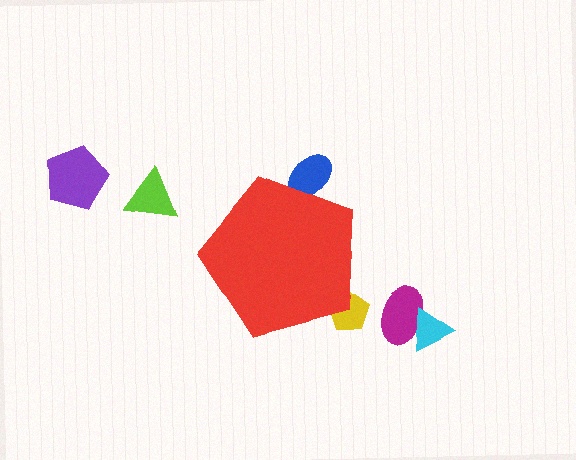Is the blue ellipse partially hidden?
Yes, the blue ellipse is partially hidden behind the red pentagon.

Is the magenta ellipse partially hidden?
No, the magenta ellipse is fully visible.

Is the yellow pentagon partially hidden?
Yes, the yellow pentagon is partially hidden behind the red pentagon.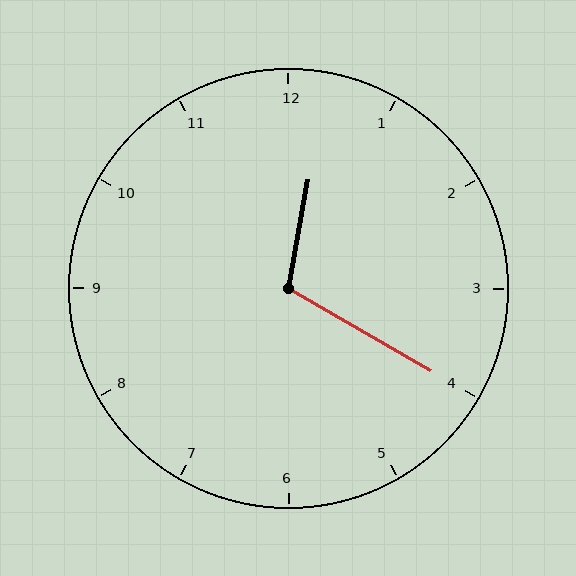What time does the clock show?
12:20.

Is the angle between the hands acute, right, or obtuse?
It is obtuse.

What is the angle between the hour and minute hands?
Approximately 110 degrees.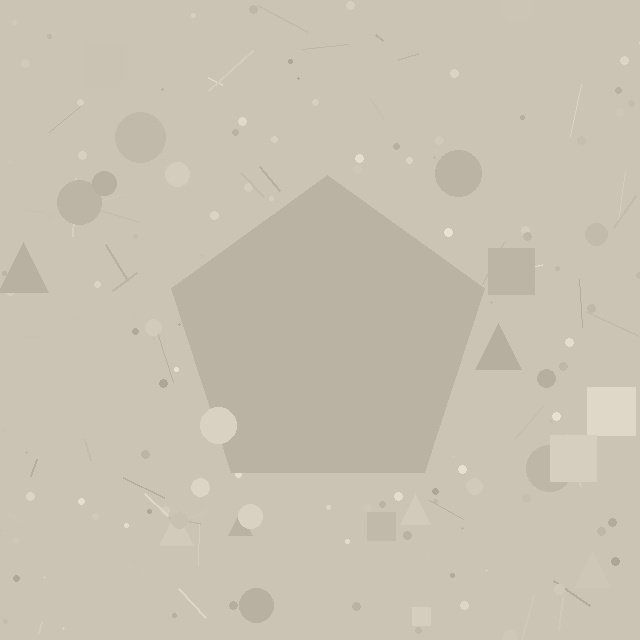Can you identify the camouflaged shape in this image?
The camouflaged shape is a pentagon.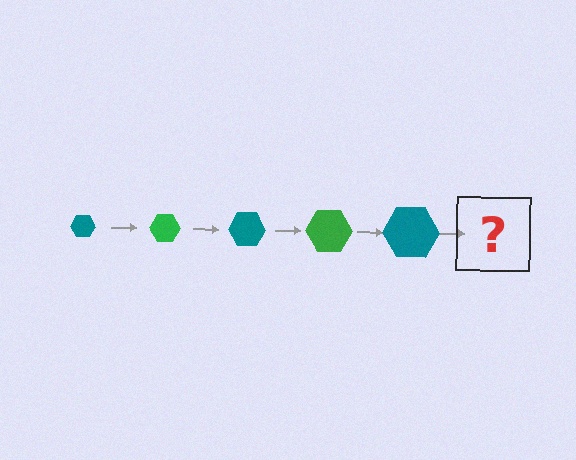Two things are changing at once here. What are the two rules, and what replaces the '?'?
The two rules are that the hexagon grows larger each step and the color cycles through teal and green. The '?' should be a green hexagon, larger than the previous one.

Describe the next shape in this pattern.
It should be a green hexagon, larger than the previous one.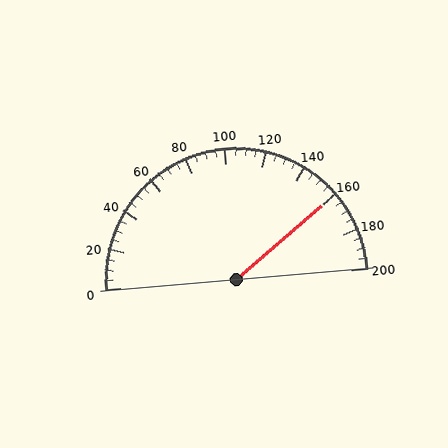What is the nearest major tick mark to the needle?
The nearest major tick mark is 160.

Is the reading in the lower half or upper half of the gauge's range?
The reading is in the upper half of the range (0 to 200).